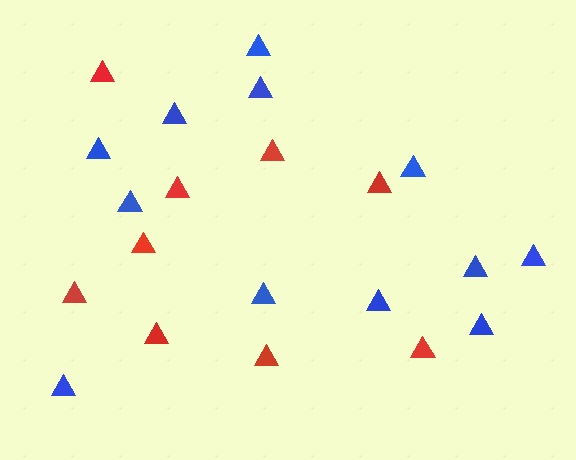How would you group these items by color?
There are 2 groups: one group of red triangles (9) and one group of blue triangles (12).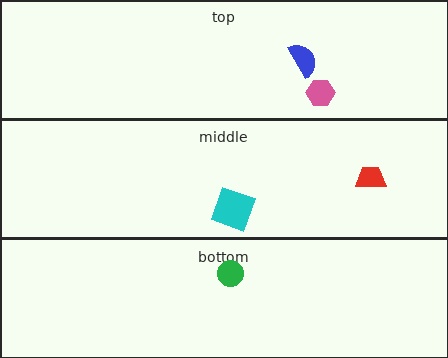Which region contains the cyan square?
The middle region.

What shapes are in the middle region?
The red trapezoid, the cyan square.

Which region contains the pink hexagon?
The top region.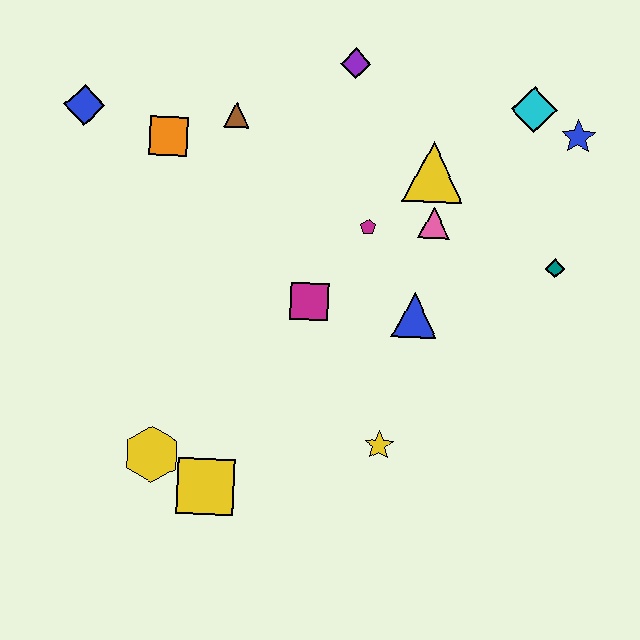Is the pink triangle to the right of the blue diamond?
Yes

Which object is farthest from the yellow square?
The blue star is farthest from the yellow square.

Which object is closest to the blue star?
The cyan diamond is closest to the blue star.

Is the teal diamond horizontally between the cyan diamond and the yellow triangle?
No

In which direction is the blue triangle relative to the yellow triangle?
The blue triangle is below the yellow triangle.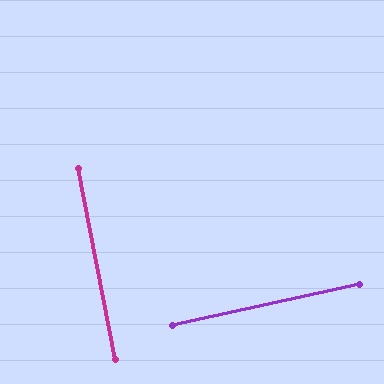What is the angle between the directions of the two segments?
Approximately 89 degrees.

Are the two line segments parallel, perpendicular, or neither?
Perpendicular — they meet at approximately 89°.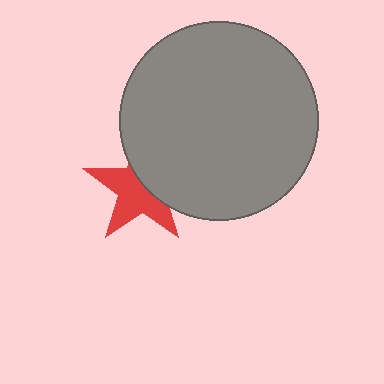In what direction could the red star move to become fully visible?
The red star could move toward the lower-left. That would shift it out from behind the gray circle entirely.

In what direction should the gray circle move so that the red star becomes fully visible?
The gray circle should move toward the upper-right. That is the shortest direction to clear the overlap and leave the red star fully visible.